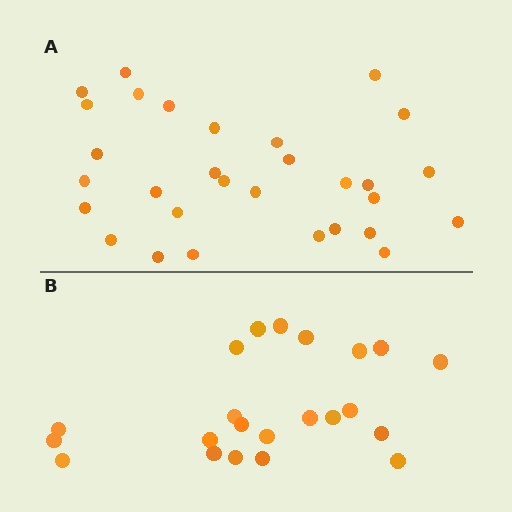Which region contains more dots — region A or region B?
Region A (the top region) has more dots.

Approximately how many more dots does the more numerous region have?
Region A has roughly 8 or so more dots than region B.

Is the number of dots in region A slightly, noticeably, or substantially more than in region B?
Region A has noticeably more, but not dramatically so. The ratio is roughly 1.4 to 1.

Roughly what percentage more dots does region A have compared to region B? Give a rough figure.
About 35% more.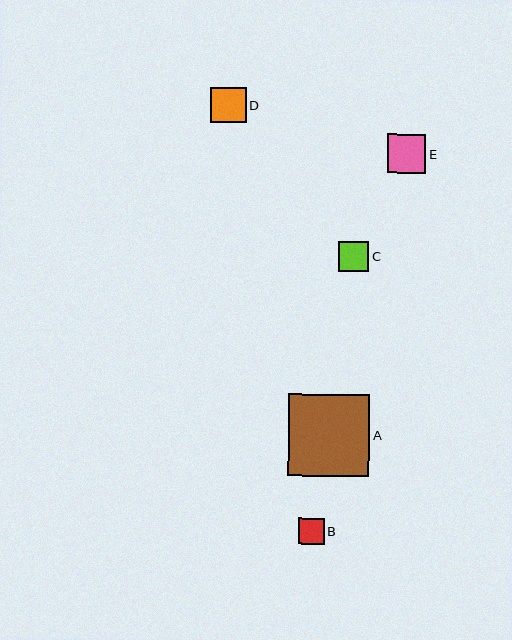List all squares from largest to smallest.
From largest to smallest: A, E, D, C, B.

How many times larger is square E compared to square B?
Square E is approximately 1.5 times the size of square B.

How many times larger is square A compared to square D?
Square A is approximately 2.3 times the size of square D.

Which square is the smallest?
Square B is the smallest with a size of approximately 26 pixels.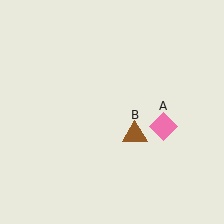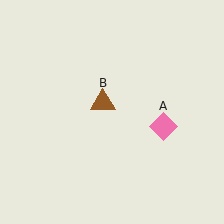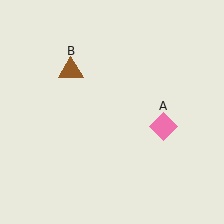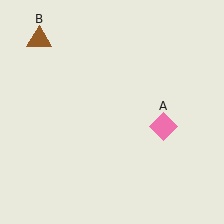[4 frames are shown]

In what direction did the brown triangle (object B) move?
The brown triangle (object B) moved up and to the left.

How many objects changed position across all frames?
1 object changed position: brown triangle (object B).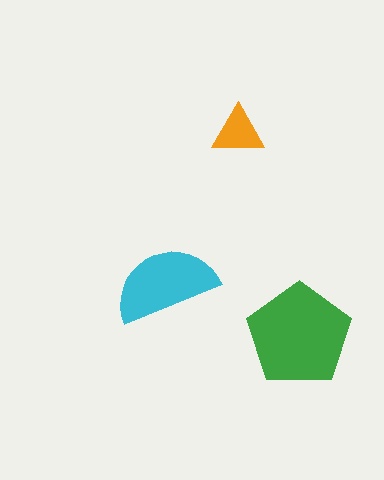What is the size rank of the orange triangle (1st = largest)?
3rd.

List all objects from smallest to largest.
The orange triangle, the cyan semicircle, the green pentagon.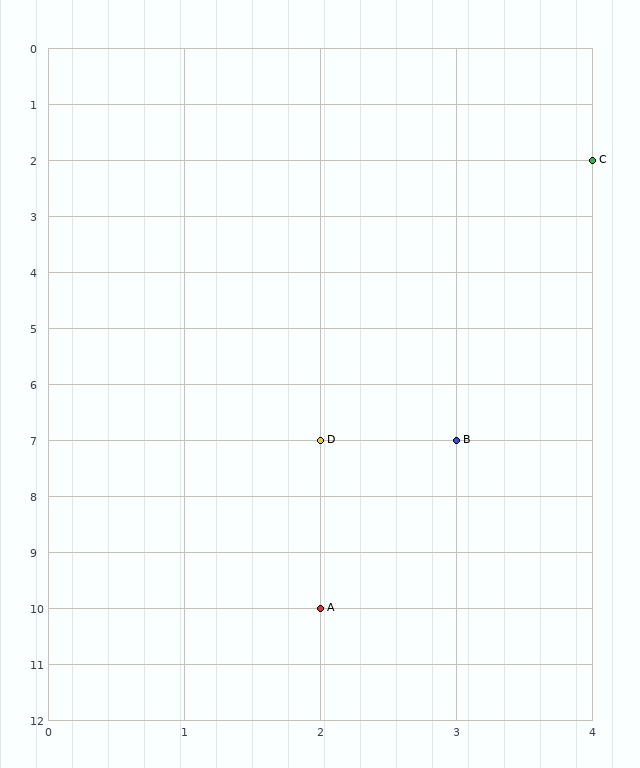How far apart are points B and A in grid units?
Points B and A are 1 column and 3 rows apart (about 3.2 grid units diagonally).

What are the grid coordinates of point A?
Point A is at grid coordinates (2, 10).